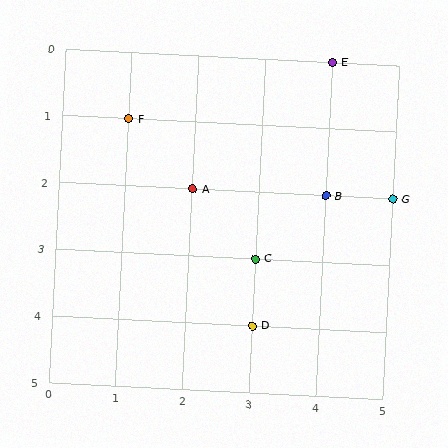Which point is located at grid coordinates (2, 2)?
Point A is at (2, 2).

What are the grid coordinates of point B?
Point B is at grid coordinates (4, 2).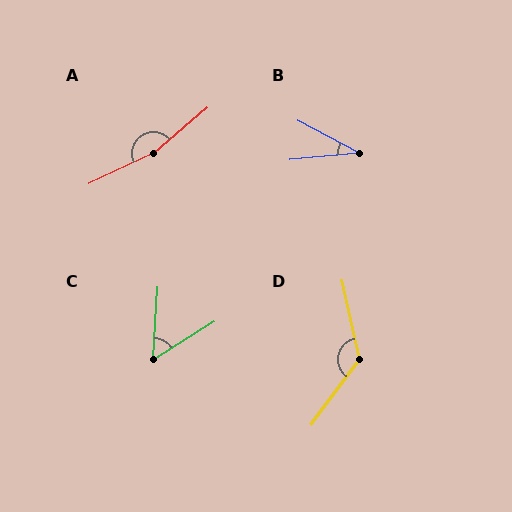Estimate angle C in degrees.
Approximately 54 degrees.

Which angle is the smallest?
B, at approximately 34 degrees.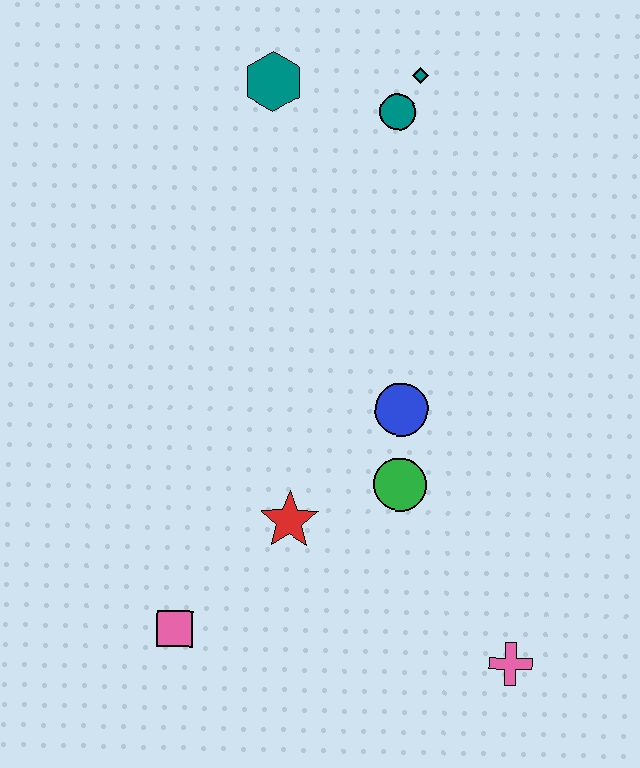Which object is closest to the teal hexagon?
The teal circle is closest to the teal hexagon.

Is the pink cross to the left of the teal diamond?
No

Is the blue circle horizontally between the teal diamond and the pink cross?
No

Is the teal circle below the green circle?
No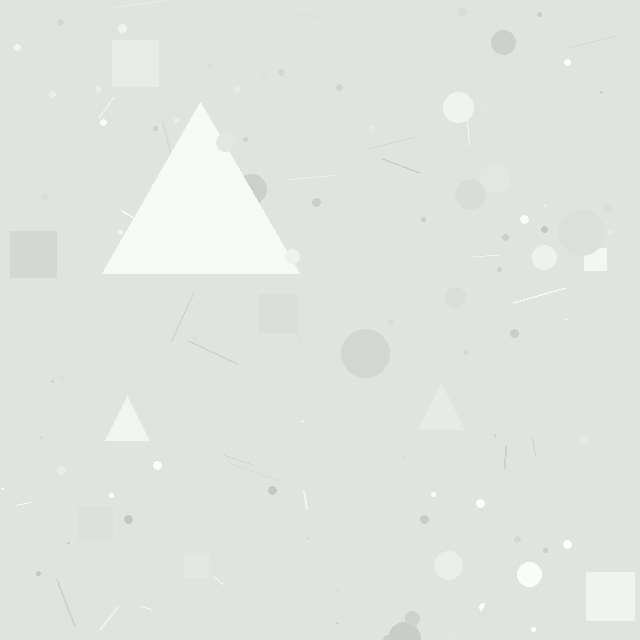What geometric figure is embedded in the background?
A triangle is embedded in the background.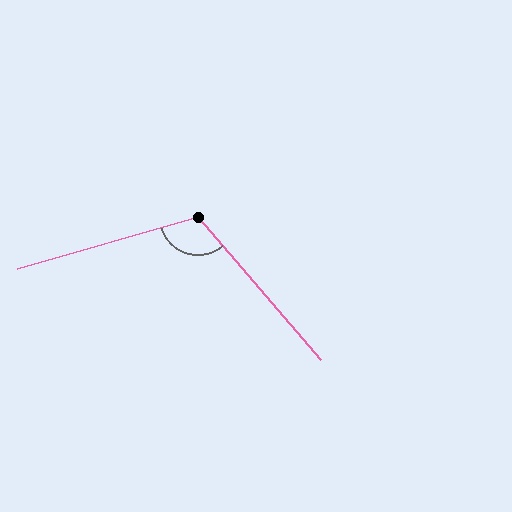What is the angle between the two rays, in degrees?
Approximately 115 degrees.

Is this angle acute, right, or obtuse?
It is obtuse.